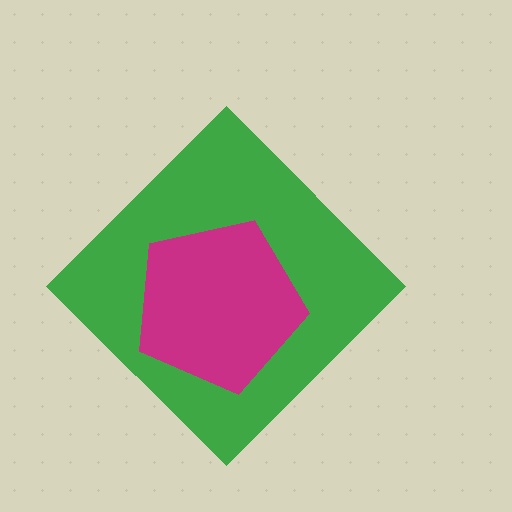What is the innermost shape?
The magenta pentagon.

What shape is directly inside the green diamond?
The magenta pentagon.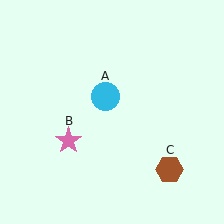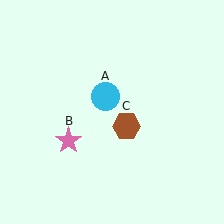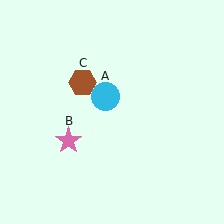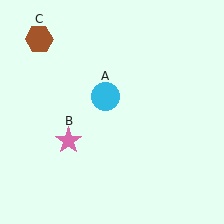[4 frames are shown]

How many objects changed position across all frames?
1 object changed position: brown hexagon (object C).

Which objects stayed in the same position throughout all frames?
Cyan circle (object A) and pink star (object B) remained stationary.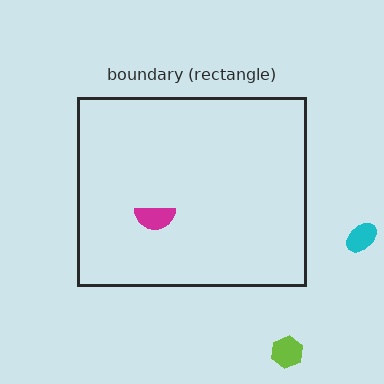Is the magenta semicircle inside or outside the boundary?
Inside.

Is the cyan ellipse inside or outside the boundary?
Outside.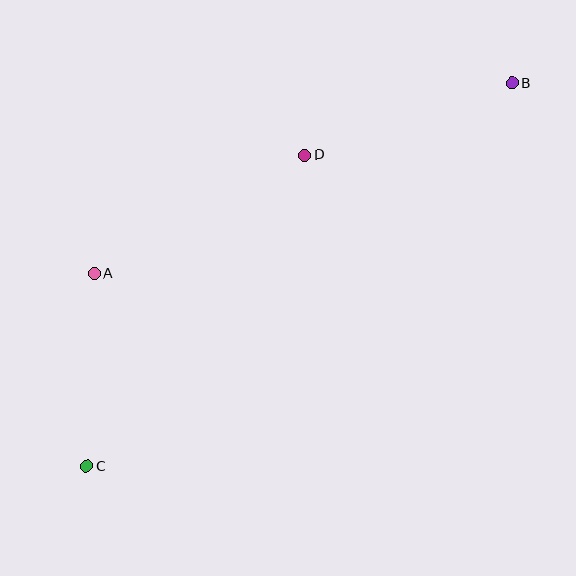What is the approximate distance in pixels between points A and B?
The distance between A and B is approximately 459 pixels.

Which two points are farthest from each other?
Points B and C are farthest from each other.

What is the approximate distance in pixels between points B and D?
The distance between B and D is approximately 220 pixels.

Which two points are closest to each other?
Points A and C are closest to each other.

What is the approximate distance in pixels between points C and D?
The distance between C and D is approximately 379 pixels.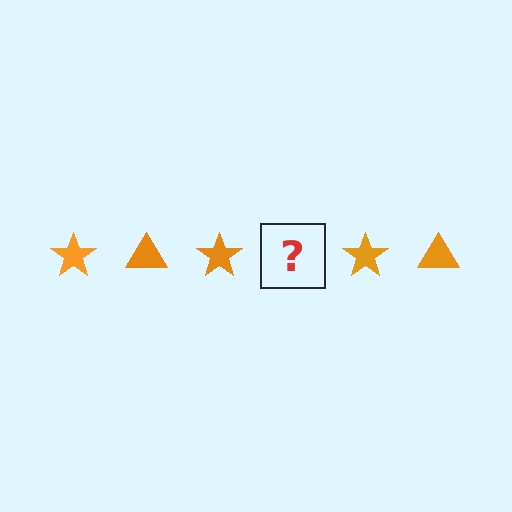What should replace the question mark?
The question mark should be replaced with an orange triangle.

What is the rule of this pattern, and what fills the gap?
The rule is that the pattern cycles through star, triangle shapes in orange. The gap should be filled with an orange triangle.